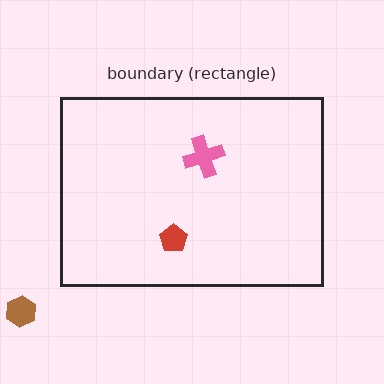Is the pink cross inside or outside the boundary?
Inside.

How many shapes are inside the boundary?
2 inside, 1 outside.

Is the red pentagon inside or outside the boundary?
Inside.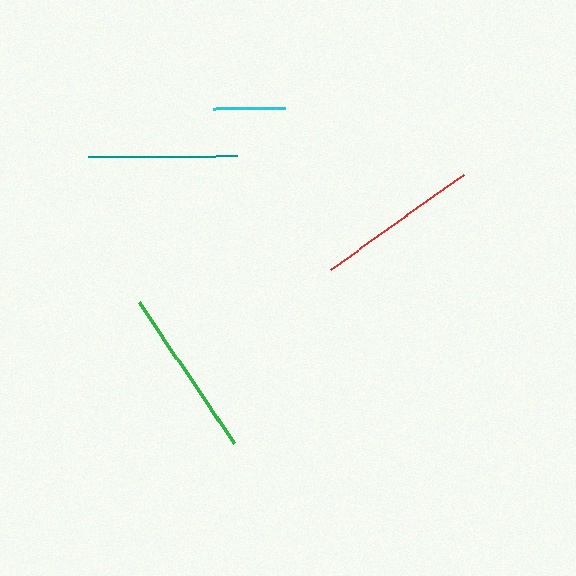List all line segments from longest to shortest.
From longest to shortest: green, red, teal, cyan.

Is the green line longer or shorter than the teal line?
The green line is longer than the teal line.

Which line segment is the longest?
The green line is the longest at approximately 171 pixels.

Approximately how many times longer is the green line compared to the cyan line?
The green line is approximately 2.4 times the length of the cyan line.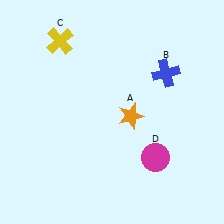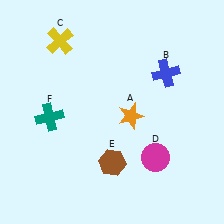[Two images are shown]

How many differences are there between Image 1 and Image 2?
There are 2 differences between the two images.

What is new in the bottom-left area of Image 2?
A teal cross (F) was added in the bottom-left area of Image 2.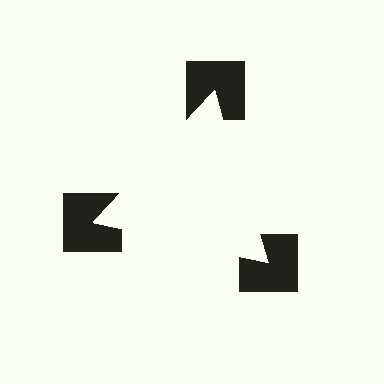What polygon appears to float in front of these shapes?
An illusory triangle — its edges are inferred from the aligned wedge cuts in the notched squares, not physically drawn.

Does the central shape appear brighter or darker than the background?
It typically appears slightly brighter than the background, even though no actual brightness change is drawn.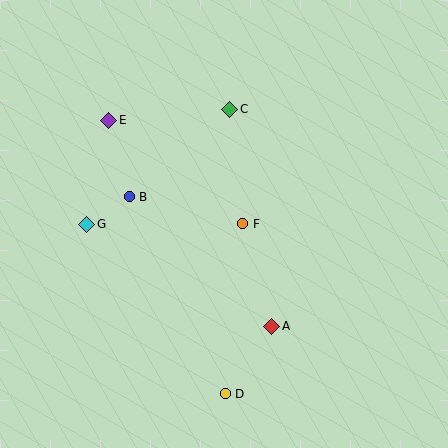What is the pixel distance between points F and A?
The distance between F and A is 107 pixels.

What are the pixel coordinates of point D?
Point D is at (225, 394).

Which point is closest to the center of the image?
Point F at (243, 224) is closest to the center.